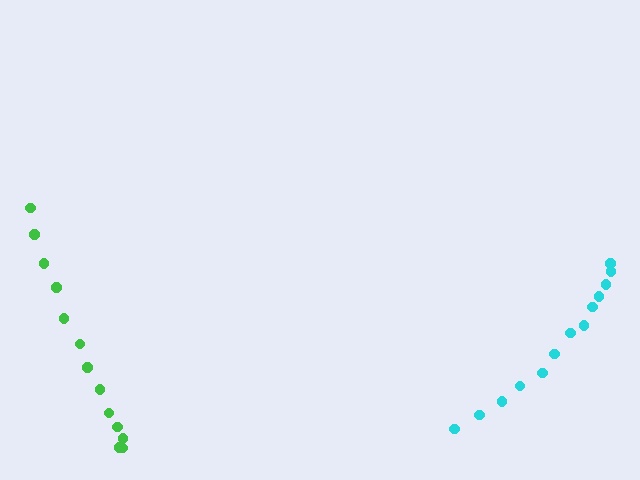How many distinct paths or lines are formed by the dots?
There are 2 distinct paths.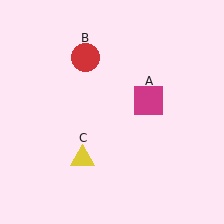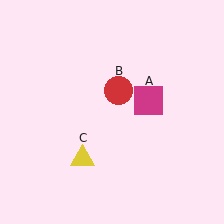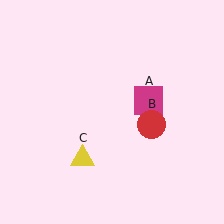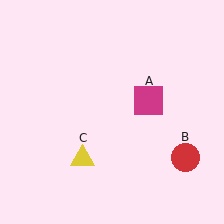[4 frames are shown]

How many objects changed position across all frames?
1 object changed position: red circle (object B).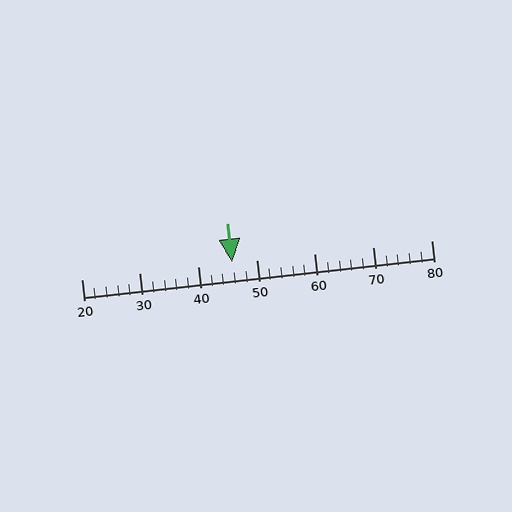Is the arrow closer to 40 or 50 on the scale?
The arrow is closer to 50.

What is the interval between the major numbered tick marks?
The major tick marks are spaced 10 units apart.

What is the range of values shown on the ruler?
The ruler shows values from 20 to 80.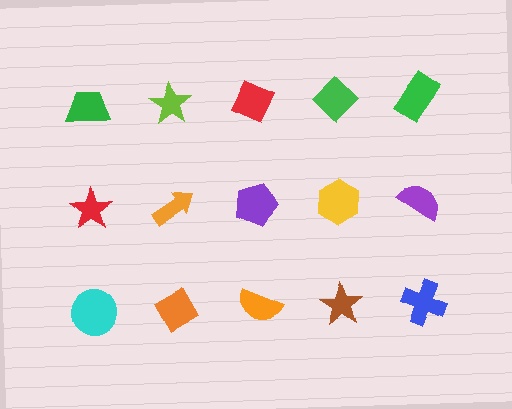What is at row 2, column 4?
A yellow hexagon.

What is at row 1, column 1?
A green trapezoid.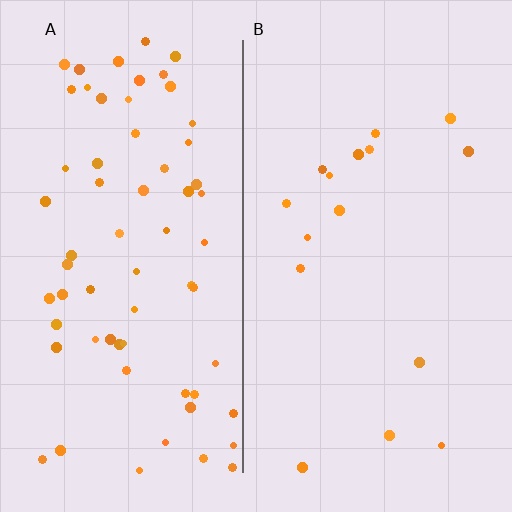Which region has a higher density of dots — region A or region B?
A (the left).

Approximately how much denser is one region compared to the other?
Approximately 4.2× — region A over region B.